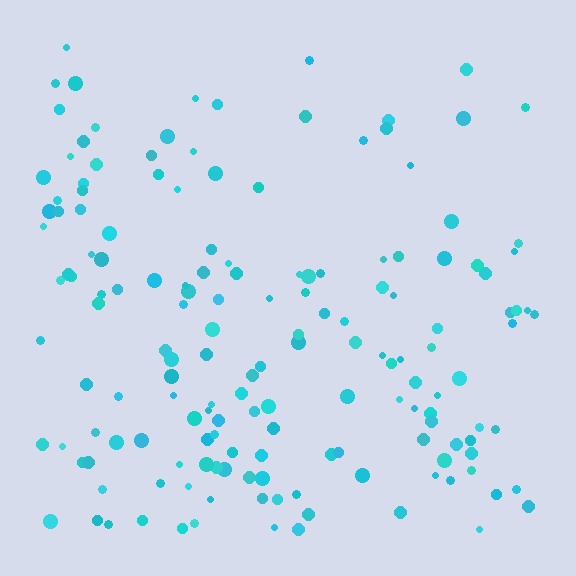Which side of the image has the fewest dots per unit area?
The top.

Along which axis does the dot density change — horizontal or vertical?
Vertical.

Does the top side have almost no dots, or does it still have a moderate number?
Still a moderate number, just noticeably fewer than the bottom.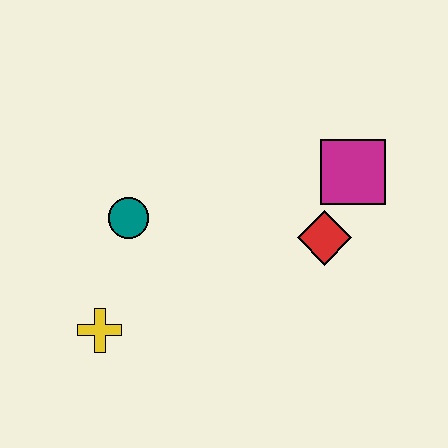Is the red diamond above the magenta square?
No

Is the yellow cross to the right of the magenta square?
No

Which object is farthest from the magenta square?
The yellow cross is farthest from the magenta square.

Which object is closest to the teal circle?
The yellow cross is closest to the teal circle.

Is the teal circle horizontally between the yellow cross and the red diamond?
Yes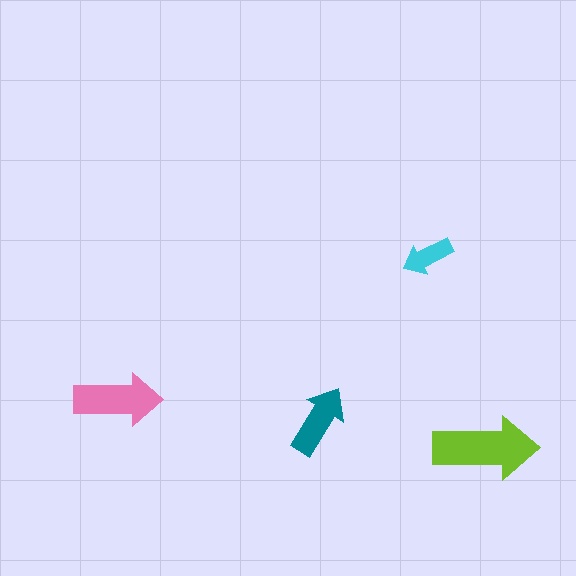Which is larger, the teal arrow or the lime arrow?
The lime one.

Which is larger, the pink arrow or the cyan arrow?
The pink one.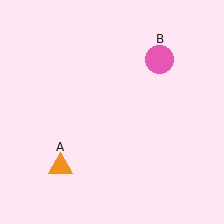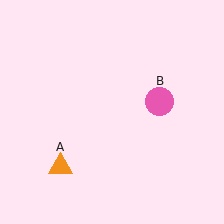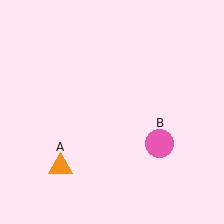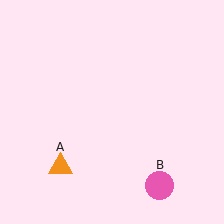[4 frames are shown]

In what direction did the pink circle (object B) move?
The pink circle (object B) moved down.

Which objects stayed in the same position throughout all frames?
Orange triangle (object A) remained stationary.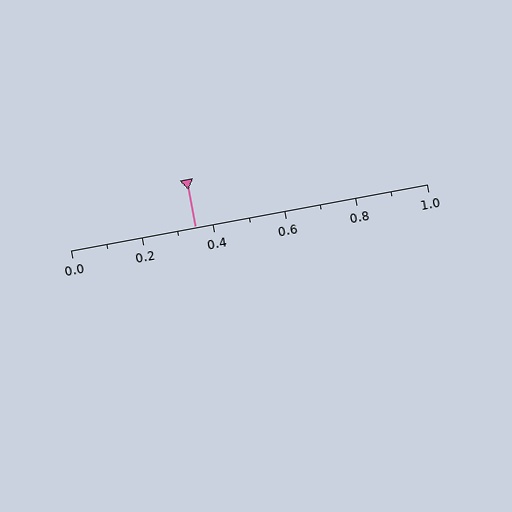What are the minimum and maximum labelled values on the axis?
The axis runs from 0.0 to 1.0.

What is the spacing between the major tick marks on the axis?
The major ticks are spaced 0.2 apart.